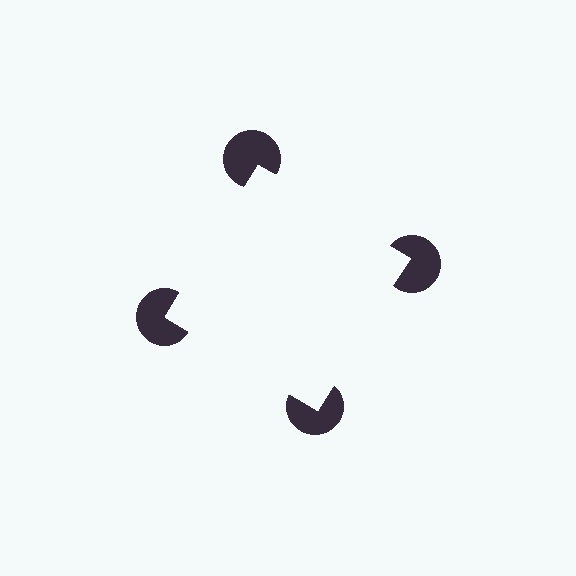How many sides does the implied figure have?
4 sides.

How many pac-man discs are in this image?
There are 4 — one at each vertex of the illusory square.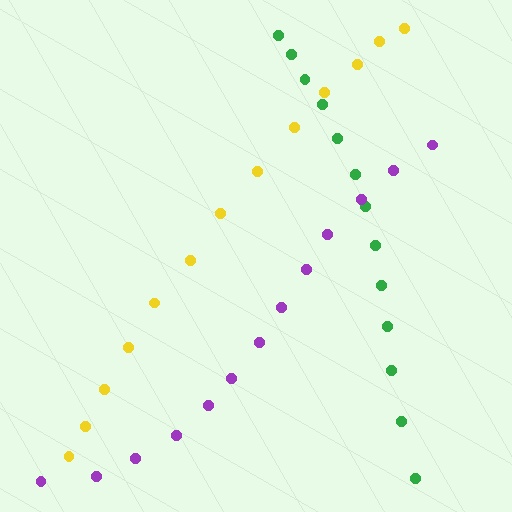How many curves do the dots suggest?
There are 3 distinct paths.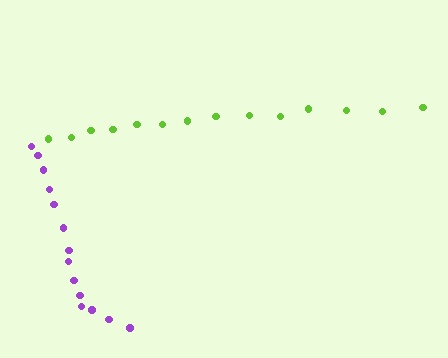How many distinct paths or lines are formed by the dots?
There are 2 distinct paths.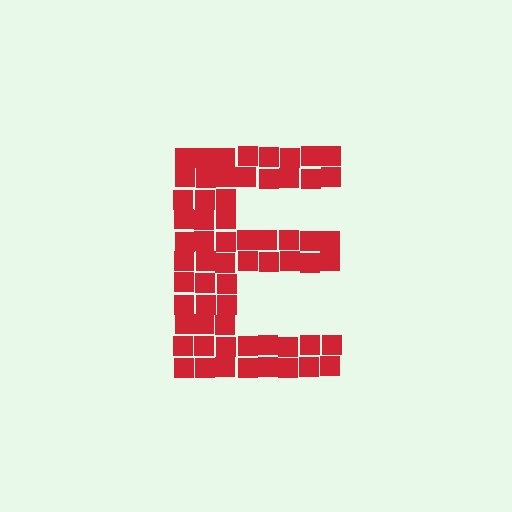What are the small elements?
The small elements are squares.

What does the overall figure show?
The overall figure shows the letter E.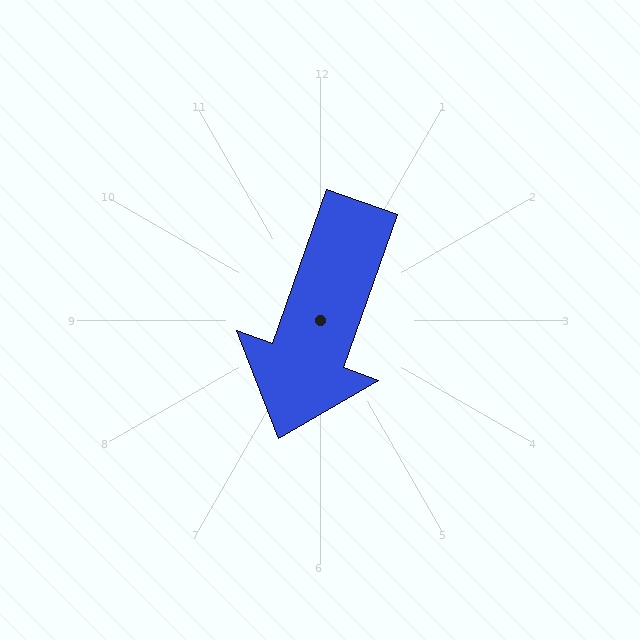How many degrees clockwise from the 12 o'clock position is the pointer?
Approximately 199 degrees.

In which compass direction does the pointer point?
South.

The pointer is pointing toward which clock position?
Roughly 7 o'clock.